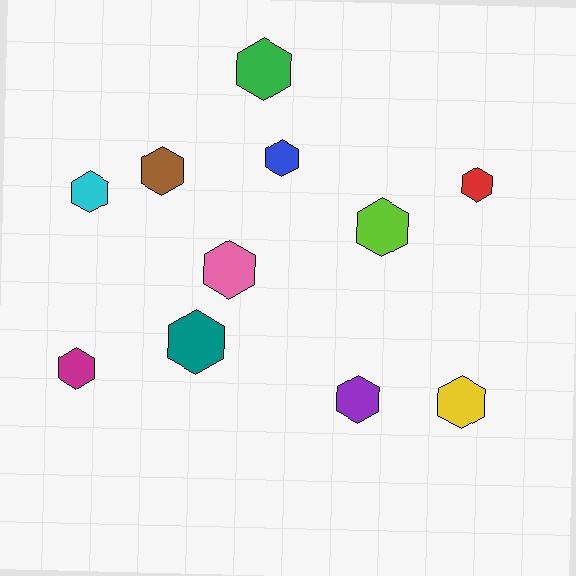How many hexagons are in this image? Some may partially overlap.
There are 11 hexagons.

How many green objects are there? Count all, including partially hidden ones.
There is 1 green object.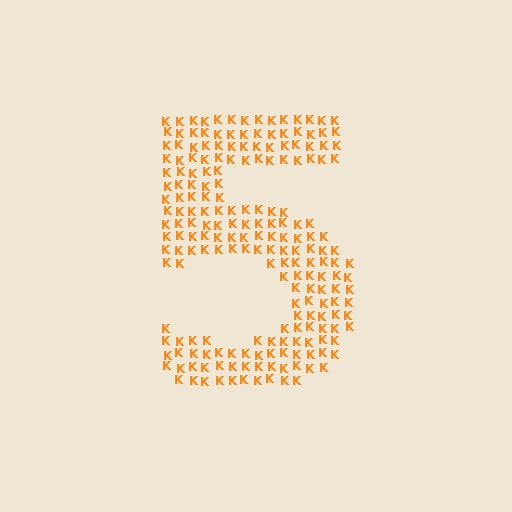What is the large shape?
The large shape is the digit 5.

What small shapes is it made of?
It is made of small letter K's.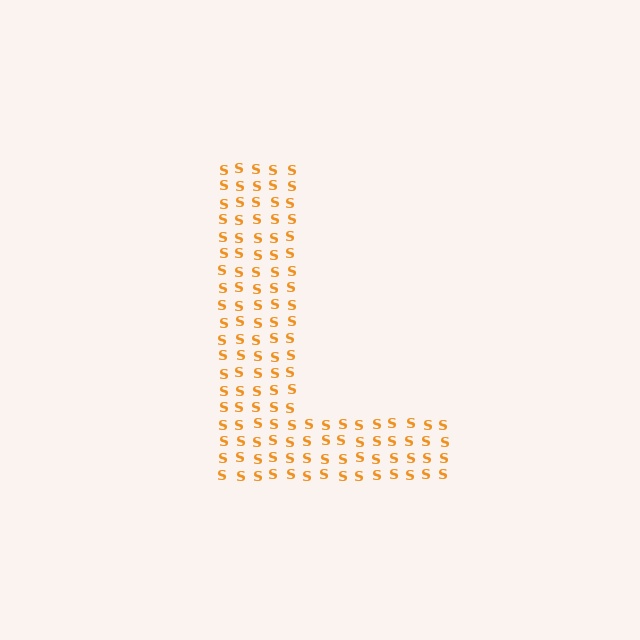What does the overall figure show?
The overall figure shows the letter L.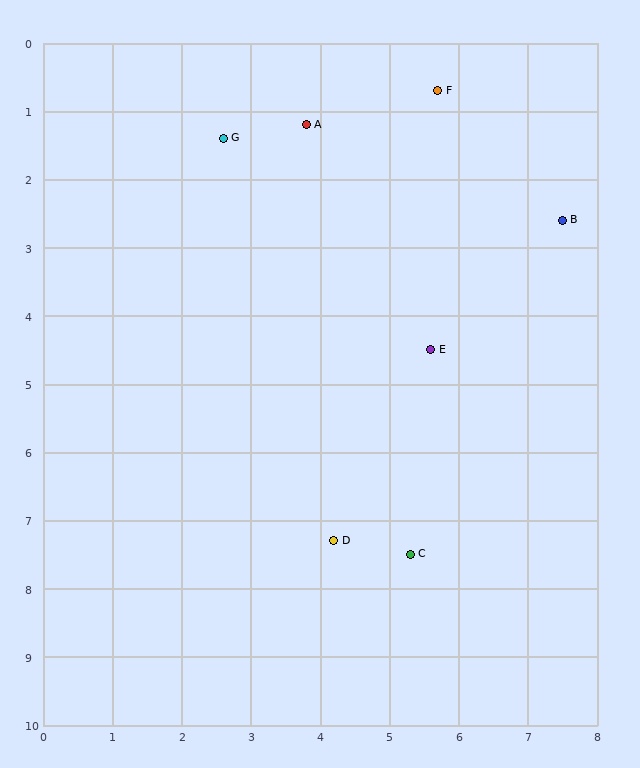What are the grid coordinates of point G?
Point G is at approximately (2.6, 1.4).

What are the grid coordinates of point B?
Point B is at approximately (7.5, 2.6).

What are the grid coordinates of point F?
Point F is at approximately (5.7, 0.7).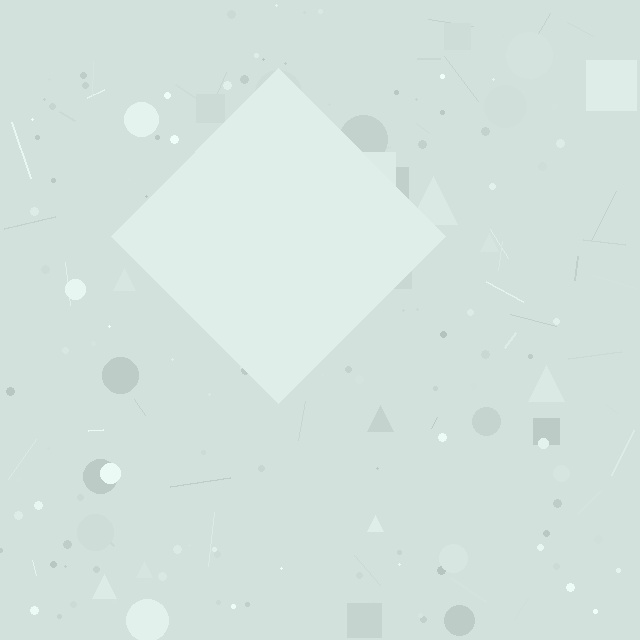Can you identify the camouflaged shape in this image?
The camouflaged shape is a diamond.